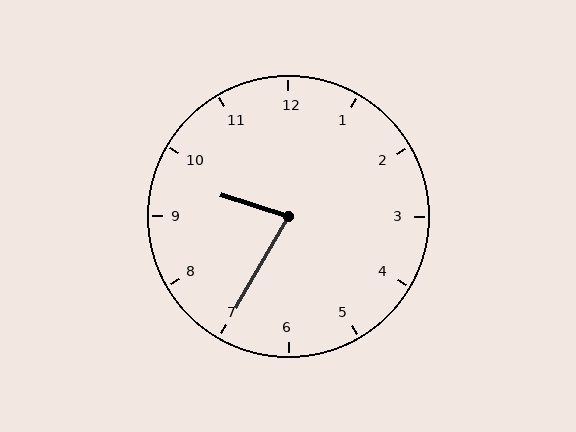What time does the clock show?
9:35.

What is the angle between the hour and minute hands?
Approximately 78 degrees.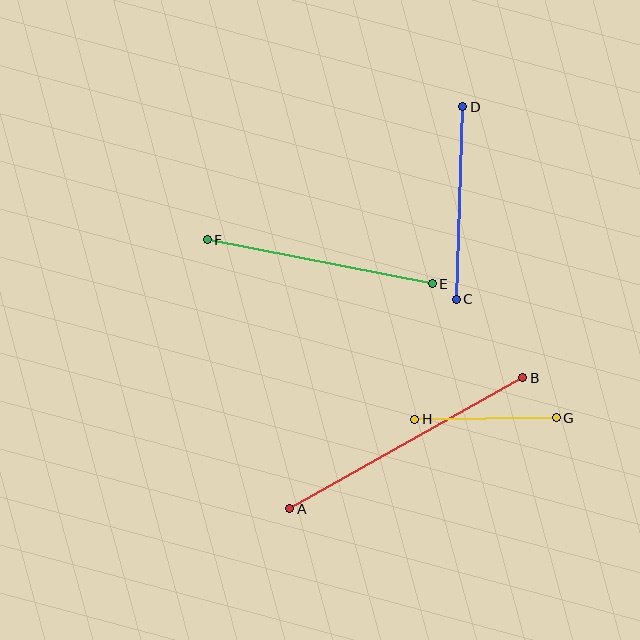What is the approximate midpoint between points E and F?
The midpoint is at approximately (320, 262) pixels.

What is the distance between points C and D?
The distance is approximately 192 pixels.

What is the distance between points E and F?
The distance is approximately 229 pixels.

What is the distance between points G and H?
The distance is approximately 141 pixels.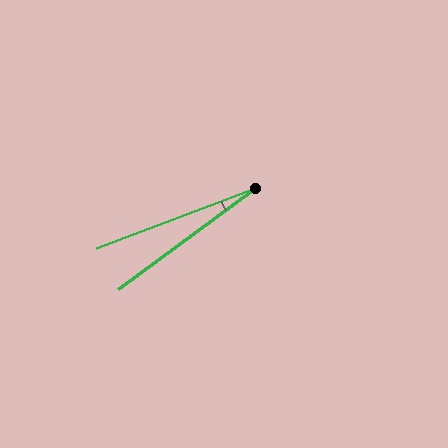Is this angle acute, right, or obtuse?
It is acute.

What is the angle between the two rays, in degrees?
Approximately 16 degrees.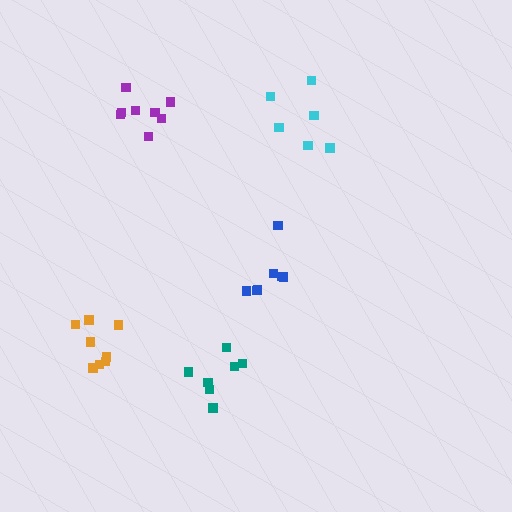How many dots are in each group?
Group 1: 8 dots, Group 2: 7 dots, Group 3: 6 dots, Group 4: 8 dots, Group 5: 7 dots (36 total).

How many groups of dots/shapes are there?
There are 5 groups.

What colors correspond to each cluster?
The clusters are colored: orange, blue, cyan, purple, teal.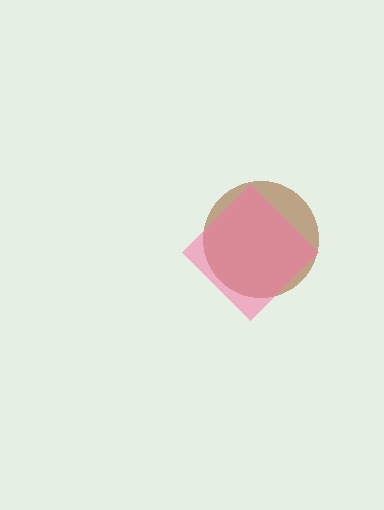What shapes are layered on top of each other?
The layered shapes are: a brown circle, a pink diamond.